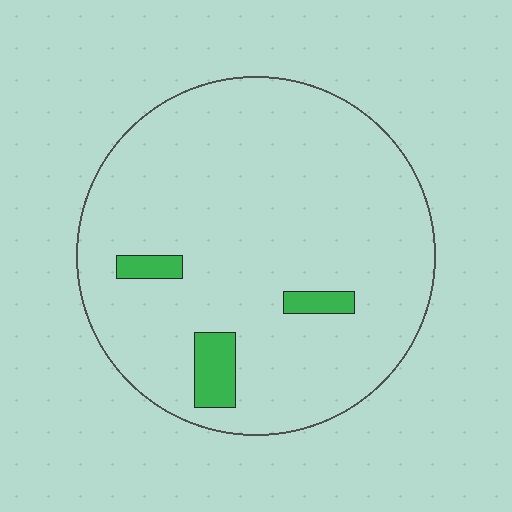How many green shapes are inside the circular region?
3.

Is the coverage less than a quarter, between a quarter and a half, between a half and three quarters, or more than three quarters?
Less than a quarter.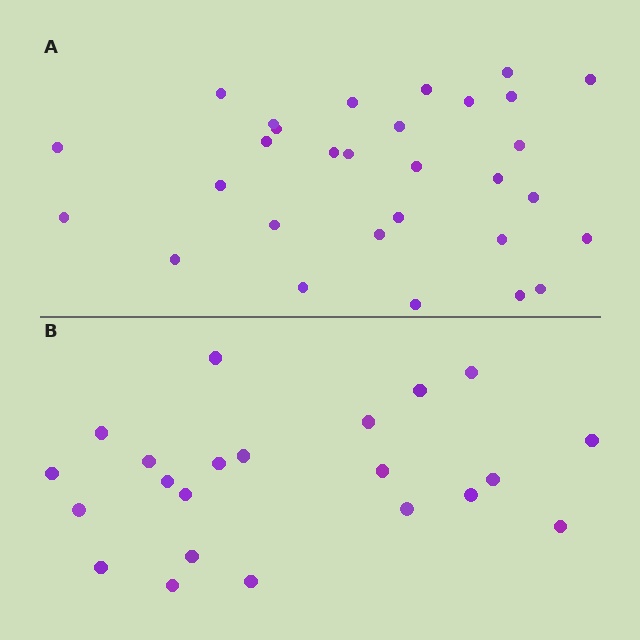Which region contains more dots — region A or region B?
Region A (the top region) has more dots.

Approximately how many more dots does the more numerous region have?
Region A has roughly 8 or so more dots than region B.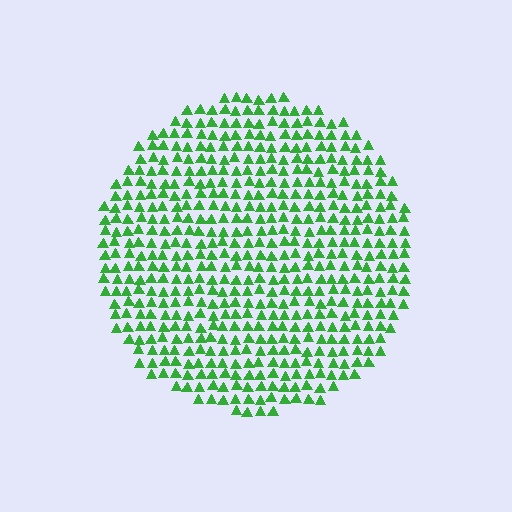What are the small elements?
The small elements are triangles.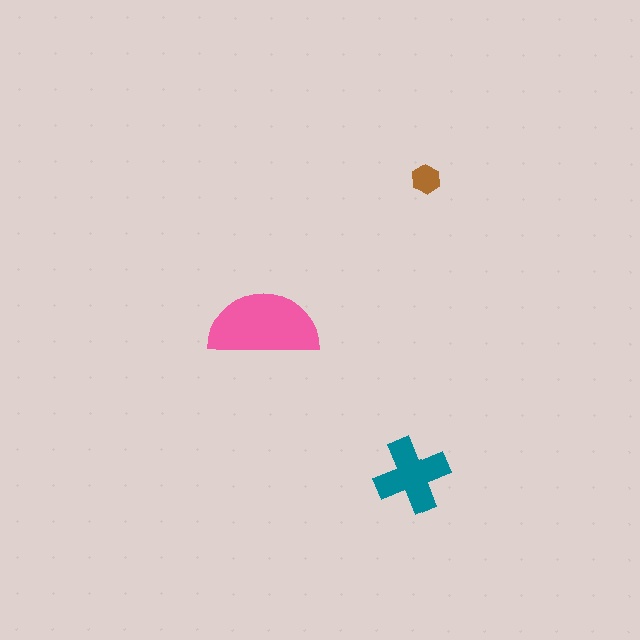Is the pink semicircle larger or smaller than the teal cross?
Larger.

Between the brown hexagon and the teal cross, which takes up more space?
The teal cross.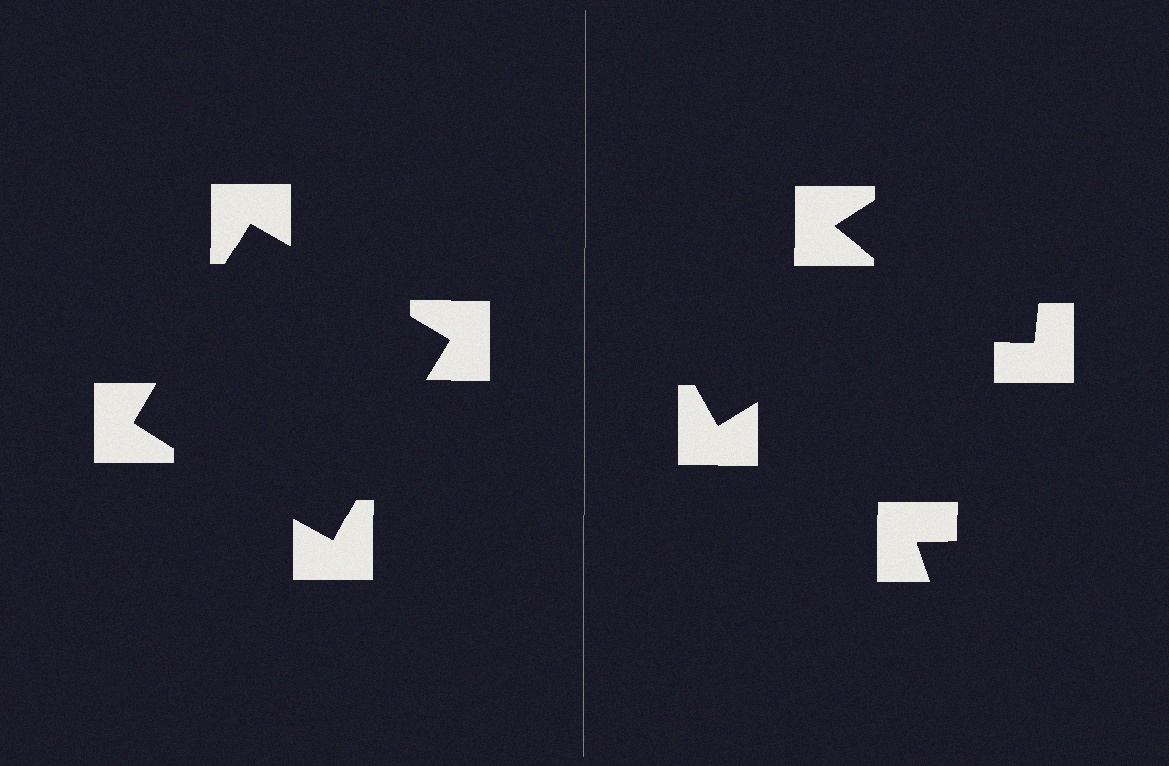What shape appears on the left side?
An illusory square.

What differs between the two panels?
The notched squares are positioned identically on both sides; only the wedge orientations differ. On the left they align to a square; on the right they are misaligned.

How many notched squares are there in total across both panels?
8 — 4 on each side.